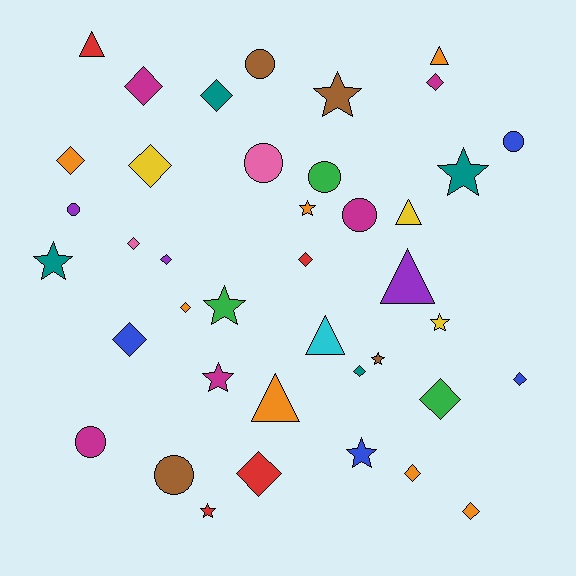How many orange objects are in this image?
There are 7 orange objects.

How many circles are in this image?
There are 8 circles.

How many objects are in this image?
There are 40 objects.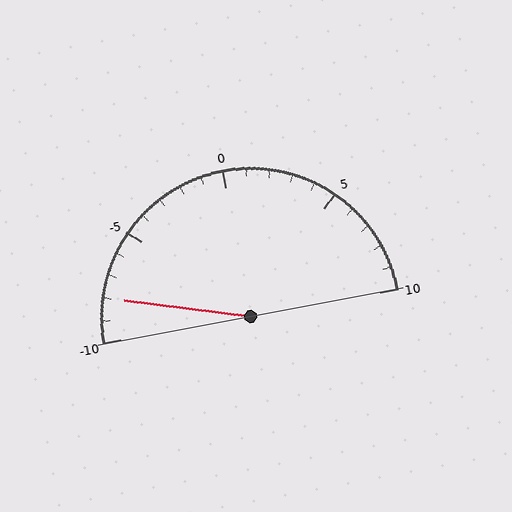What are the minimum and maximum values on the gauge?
The gauge ranges from -10 to 10.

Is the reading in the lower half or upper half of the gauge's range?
The reading is in the lower half of the range (-10 to 10).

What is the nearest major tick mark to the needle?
The nearest major tick mark is -10.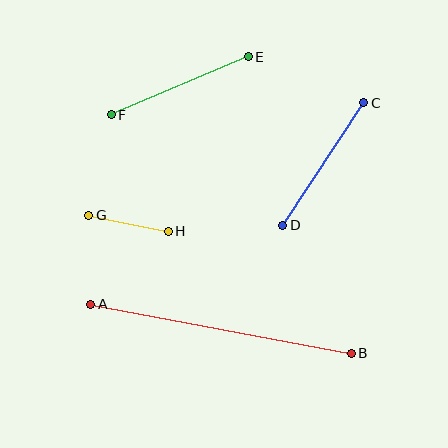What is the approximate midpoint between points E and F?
The midpoint is at approximately (180, 86) pixels.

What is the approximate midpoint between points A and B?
The midpoint is at approximately (221, 329) pixels.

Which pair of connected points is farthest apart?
Points A and B are farthest apart.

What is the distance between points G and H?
The distance is approximately 81 pixels.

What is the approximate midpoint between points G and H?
The midpoint is at approximately (128, 223) pixels.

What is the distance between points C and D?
The distance is approximately 147 pixels.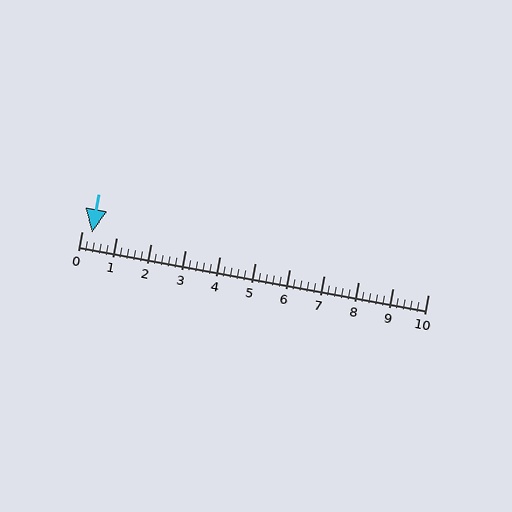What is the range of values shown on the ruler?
The ruler shows values from 0 to 10.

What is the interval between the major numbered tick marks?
The major tick marks are spaced 1 units apart.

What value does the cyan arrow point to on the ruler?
The cyan arrow points to approximately 0.3.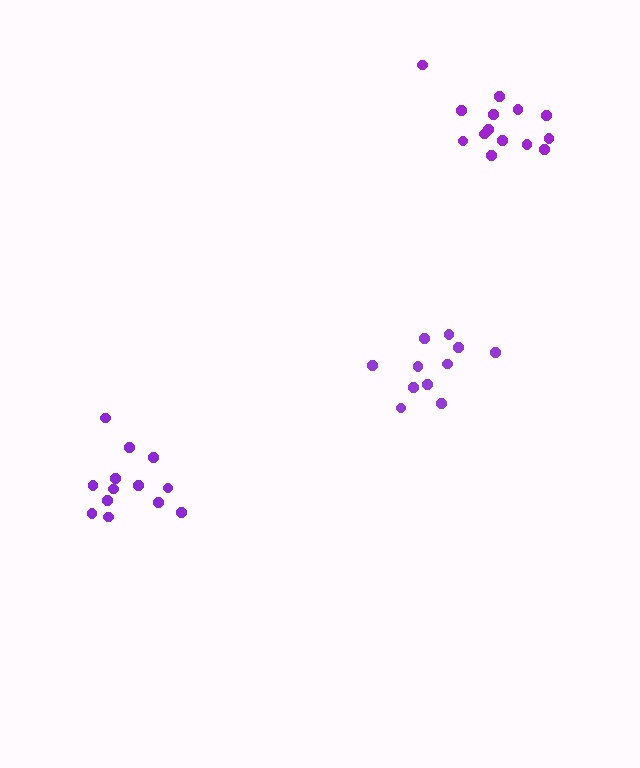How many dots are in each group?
Group 1: 14 dots, Group 2: 11 dots, Group 3: 13 dots (38 total).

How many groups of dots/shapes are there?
There are 3 groups.